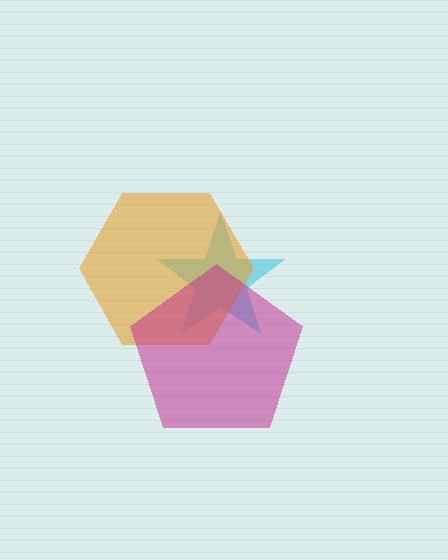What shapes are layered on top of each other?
The layered shapes are: a cyan star, an orange hexagon, a magenta pentagon.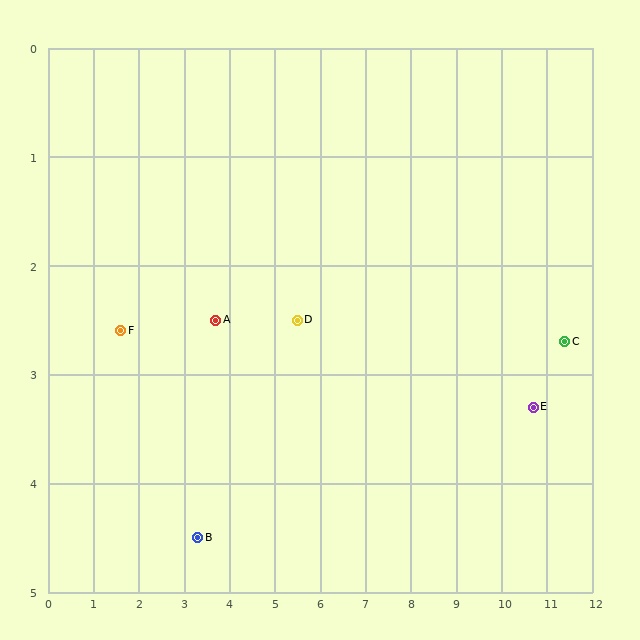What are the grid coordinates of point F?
Point F is at approximately (1.6, 2.6).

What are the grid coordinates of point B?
Point B is at approximately (3.3, 4.5).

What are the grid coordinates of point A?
Point A is at approximately (3.7, 2.5).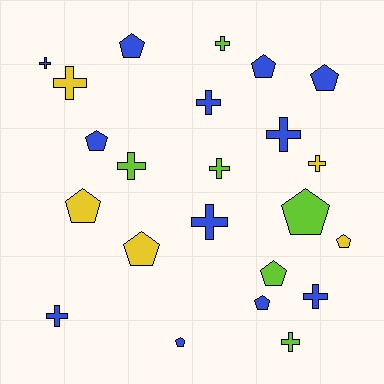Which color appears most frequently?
Blue, with 12 objects.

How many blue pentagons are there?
There are 6 blue pentagons.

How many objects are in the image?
There are 23 objects.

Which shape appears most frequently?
Cross, with 12 objects.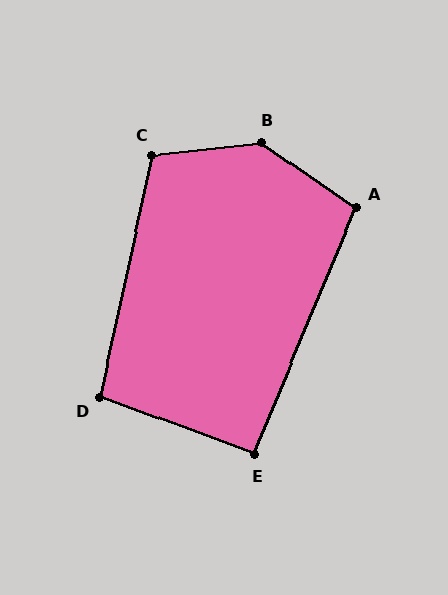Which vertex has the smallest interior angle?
E, at approximately 92 degrees.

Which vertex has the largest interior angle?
B, at approximately 139 degrees.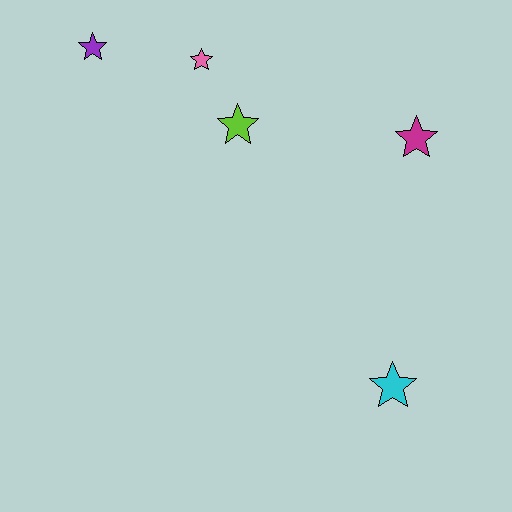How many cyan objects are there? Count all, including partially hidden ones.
There is 1 cyan object.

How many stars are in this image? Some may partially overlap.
There are 5 stars.